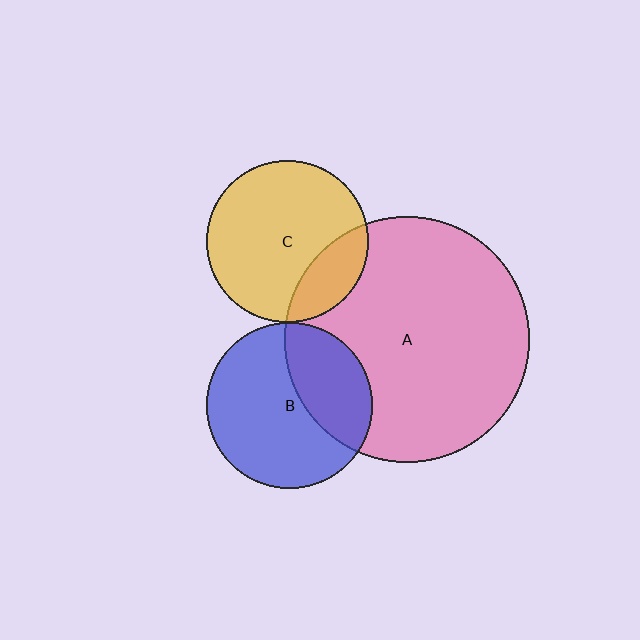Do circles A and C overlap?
Yes.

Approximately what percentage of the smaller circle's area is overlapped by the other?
Approximately 20%.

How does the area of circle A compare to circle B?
Approximately 2.2 times.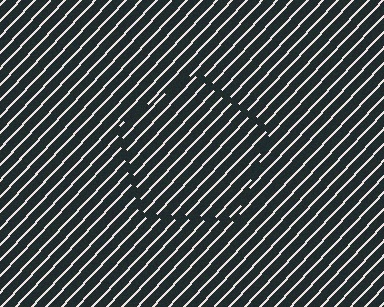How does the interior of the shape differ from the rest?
The interior of the shape contains the same grating, shifted by half a period — the contour is defined by the phase discontinuity where line-ends from the inner and outer gratings abut.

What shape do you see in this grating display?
An illusory pentagon. The interior of the shape contains the same grating, shifted by half a period — the contour is defined by the phase discontinuity where line-ends from the inner and outer gratings abut.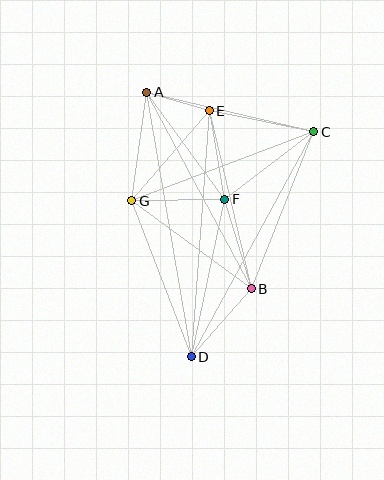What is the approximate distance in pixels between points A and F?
The distance between A and F is approximately 133 pixels.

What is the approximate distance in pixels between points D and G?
The distance between D and G is approximately 167 pixels.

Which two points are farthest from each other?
Points A and D are farthest from each other.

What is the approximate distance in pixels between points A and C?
The distance between A and C is approximately 172 pixels.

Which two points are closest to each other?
Points A and E are closest to each other.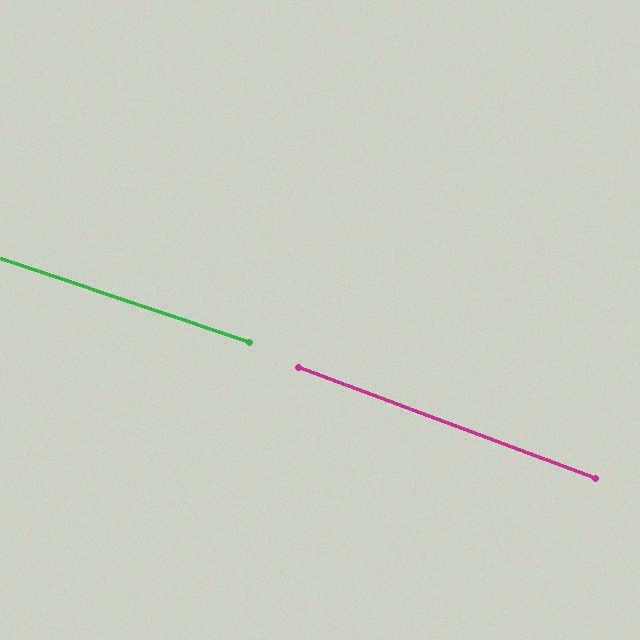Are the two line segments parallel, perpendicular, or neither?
Parallel — their directions differ by only 1.9°.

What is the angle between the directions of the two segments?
Approximately 2 degrees.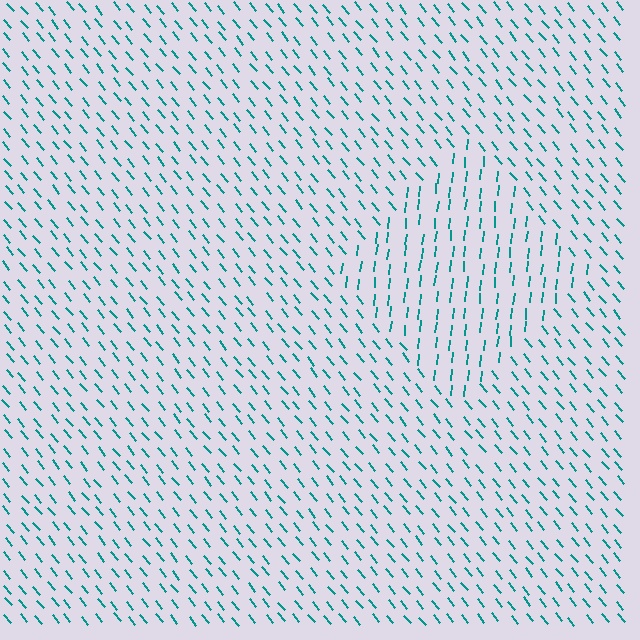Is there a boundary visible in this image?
Yes, there is a texture boundary formed by a change in line orientation.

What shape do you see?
I see a diamond.